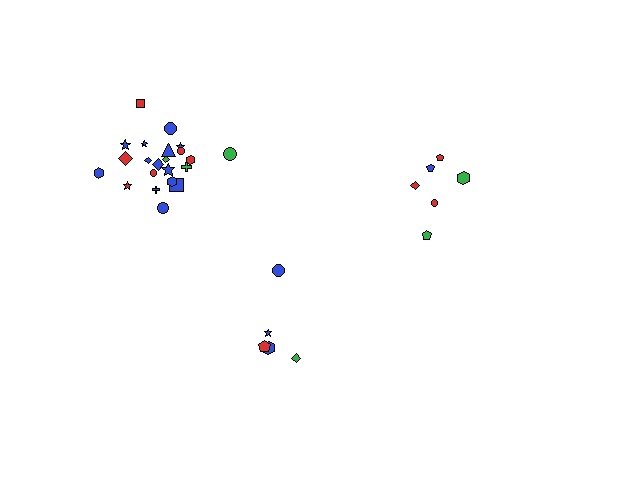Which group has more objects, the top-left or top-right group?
The top-left group.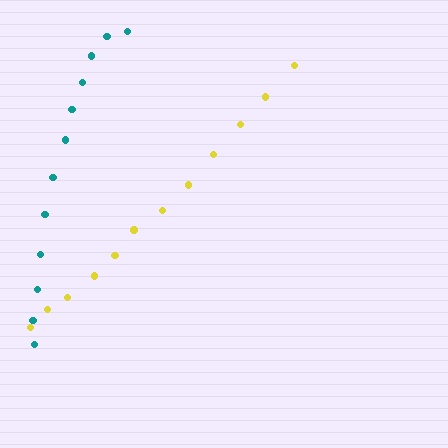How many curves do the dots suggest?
There are 2 distinct paths.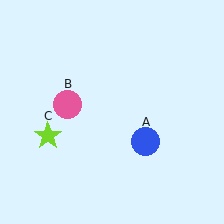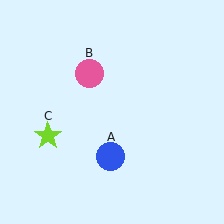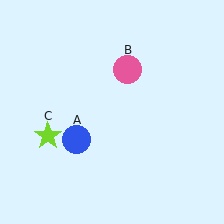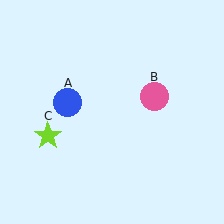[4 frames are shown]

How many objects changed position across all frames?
2 objects changed position: blue circle (object A), pink circle (object B).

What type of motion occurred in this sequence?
The blue circle (object A), pink circle (object B) rotated clockwise around the center of the scene.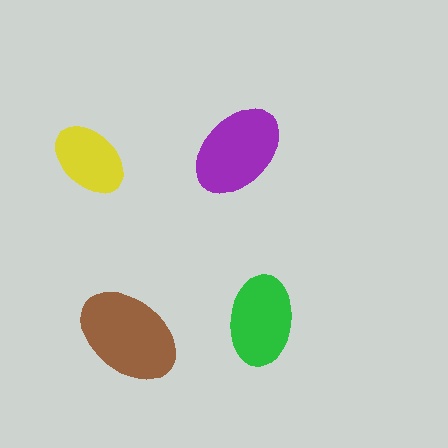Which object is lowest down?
The brown ellipse is bottommost.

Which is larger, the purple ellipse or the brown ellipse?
The brown one.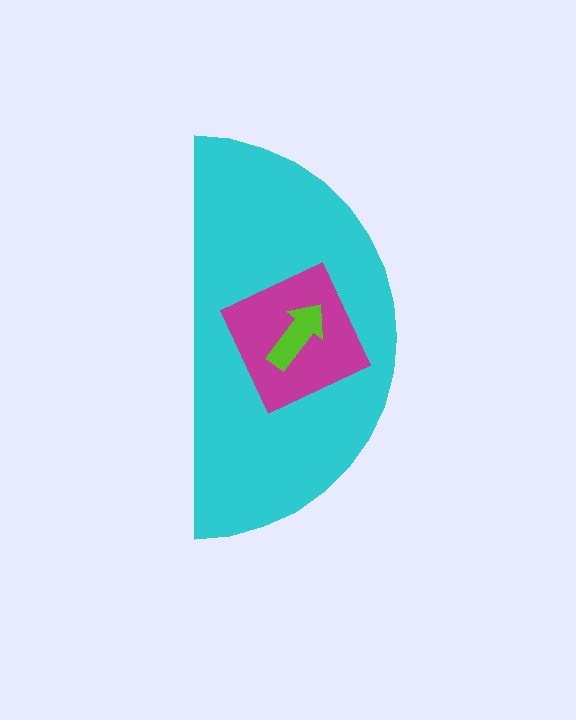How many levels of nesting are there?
3.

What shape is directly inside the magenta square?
The lime arrow.